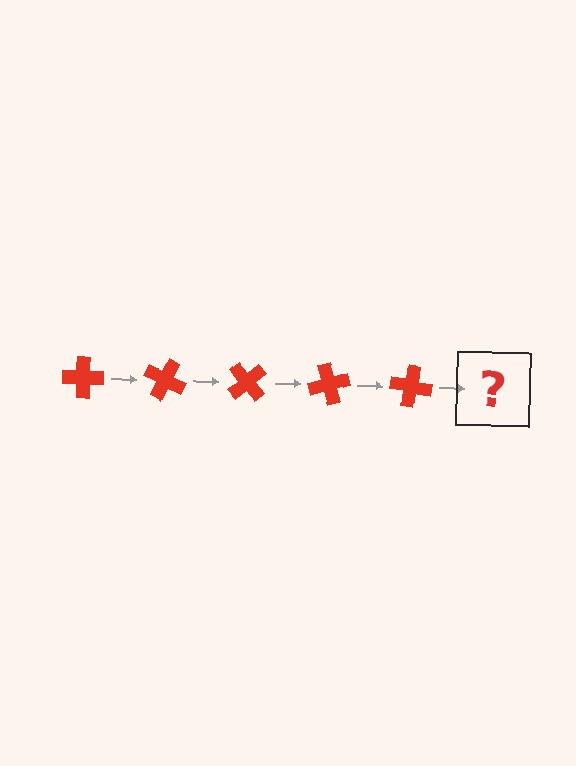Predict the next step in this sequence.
The next step is a red cross rotated 125 degrees.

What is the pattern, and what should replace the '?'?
The pattern is that the cross rotates 25 degrees each step. The '?' should be a red cross rotated 125 degrees.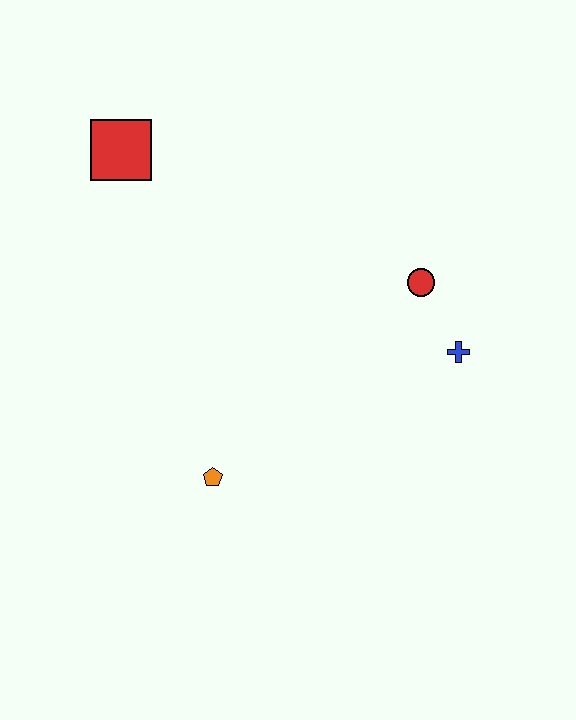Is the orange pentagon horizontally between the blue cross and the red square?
Yes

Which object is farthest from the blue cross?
The red square is farthest from the blue cross.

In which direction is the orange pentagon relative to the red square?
The orange pentagon is below the red square.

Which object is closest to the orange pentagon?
The blue cross is closest to the orange pentagon.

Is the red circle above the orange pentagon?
Yes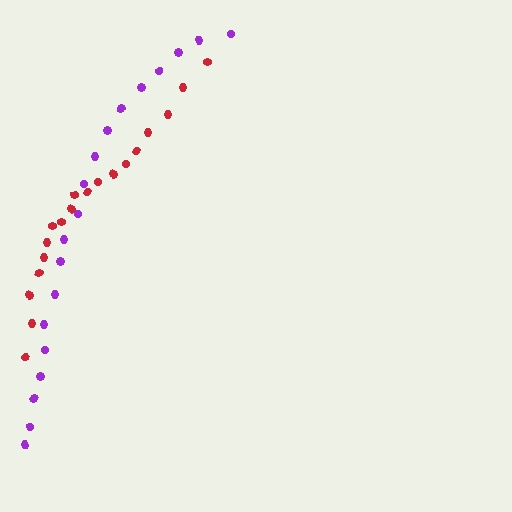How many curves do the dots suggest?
There are 2 distinct paths.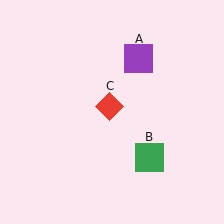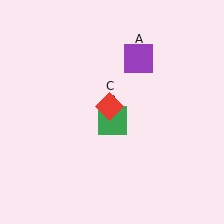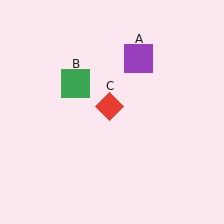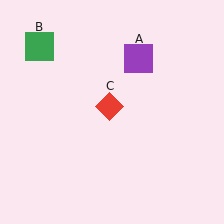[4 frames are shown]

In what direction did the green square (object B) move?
The green square (object B) moved up and to the left.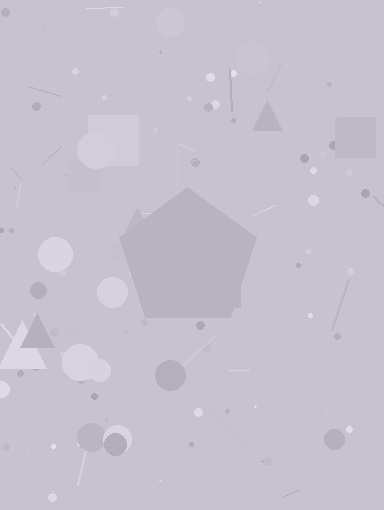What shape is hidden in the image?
A pentagon is hidden in the image.